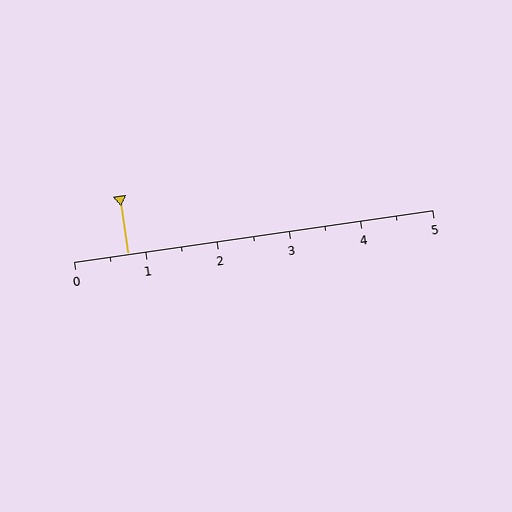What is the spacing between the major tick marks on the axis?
The major ticks are spaced 1 apart.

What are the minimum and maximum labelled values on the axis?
The axis runs from 0 to 5.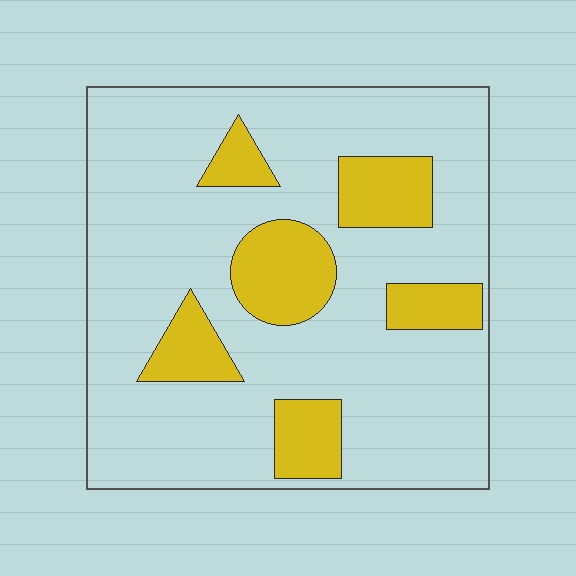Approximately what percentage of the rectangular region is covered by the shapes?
Approximately 20%.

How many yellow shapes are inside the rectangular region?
6.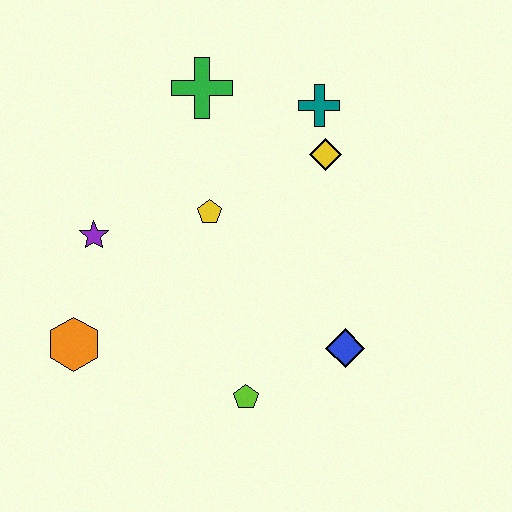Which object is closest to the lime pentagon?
The blue diamond is closest to the lime pentagon.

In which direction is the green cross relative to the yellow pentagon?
The green cross is above the yellow pentagon.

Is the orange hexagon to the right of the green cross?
No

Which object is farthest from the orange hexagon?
The teal cross is farthest from the orange hexagon.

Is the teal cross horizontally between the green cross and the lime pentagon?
No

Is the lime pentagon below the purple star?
Yes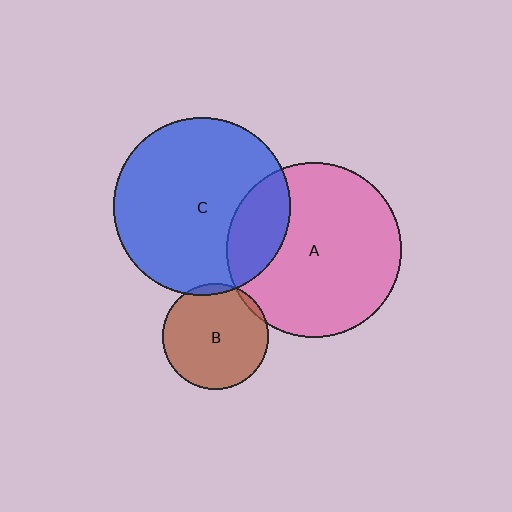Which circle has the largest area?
Circle C (blue).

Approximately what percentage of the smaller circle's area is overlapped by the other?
Approximately 5%.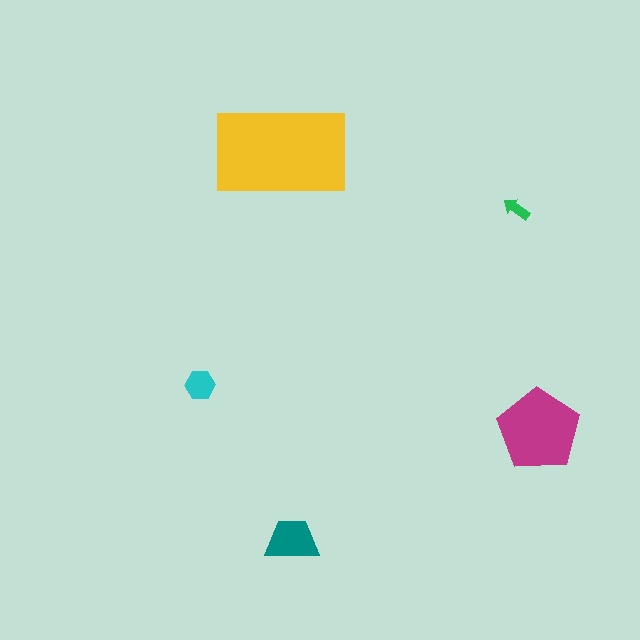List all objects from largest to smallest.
The yellow rectangle, the magenta pentagon, the teal trapezoid, the cyan hexagon, the green arrow.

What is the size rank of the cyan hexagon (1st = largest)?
4th.